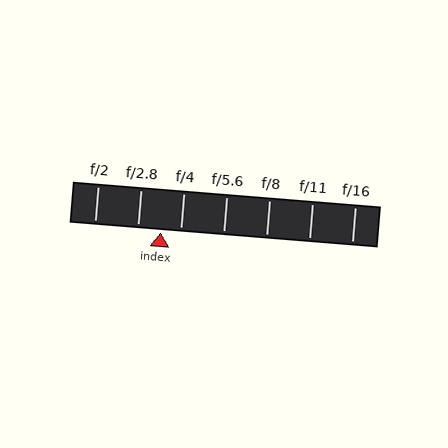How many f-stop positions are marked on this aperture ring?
There are 7 f-stop positions marked.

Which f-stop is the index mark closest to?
The index mark is closest to f/4.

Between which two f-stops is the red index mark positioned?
The index mark is between f/2.8 and f/4.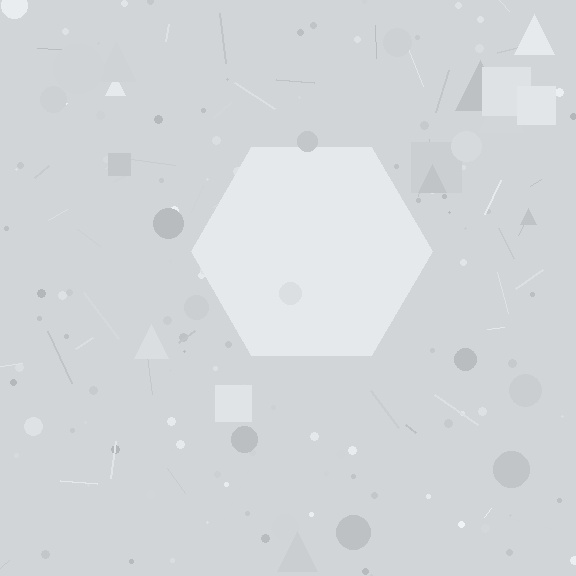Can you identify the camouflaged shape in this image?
The camouflaged shape is a hexagon.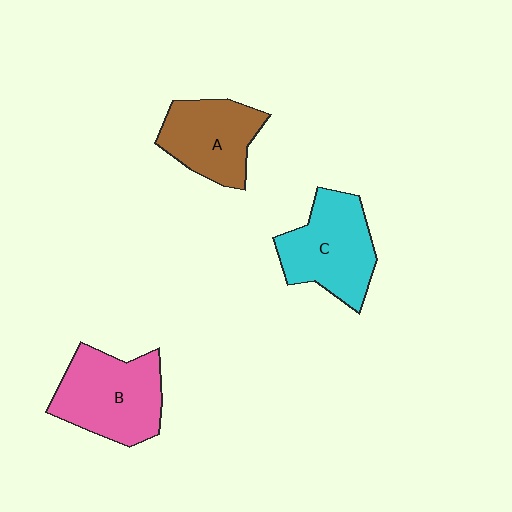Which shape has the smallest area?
Shape A (brown).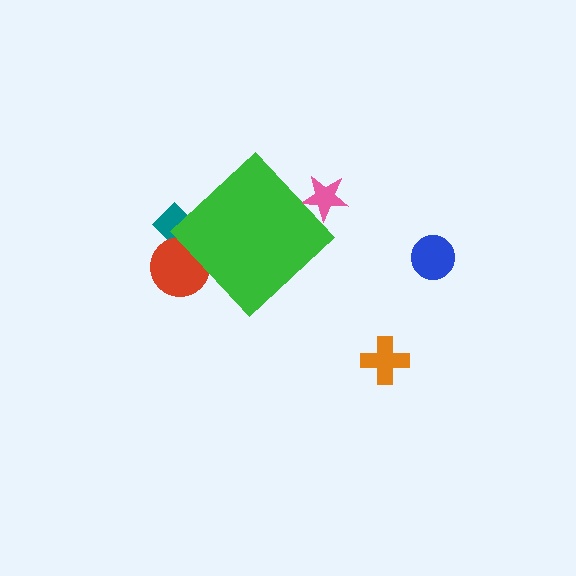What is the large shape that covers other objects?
A green diamond.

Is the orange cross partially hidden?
No, the orange cross is fully visible.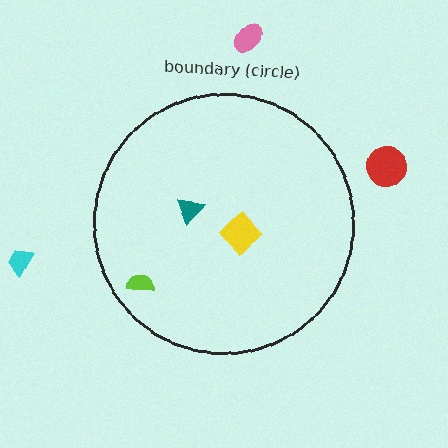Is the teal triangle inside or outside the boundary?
Inside.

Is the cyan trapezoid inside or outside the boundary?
Outside.